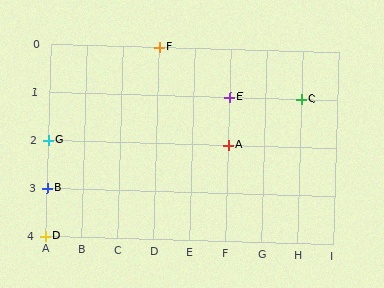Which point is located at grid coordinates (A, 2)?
Point G is at (A, 2).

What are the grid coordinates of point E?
Point E is at grid coordinates (F, 1).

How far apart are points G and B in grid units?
Points G and B are 1 row apart.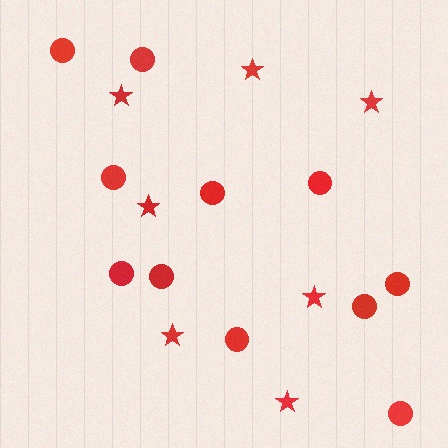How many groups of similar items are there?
There are 2 groups: one group of stars (7) and one group of circles (11).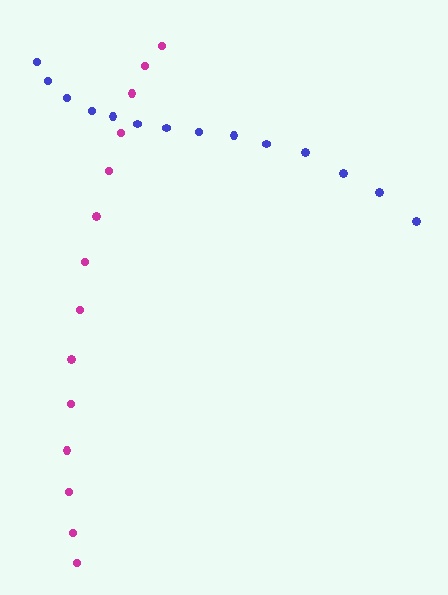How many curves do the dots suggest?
There are 2 distinct paths.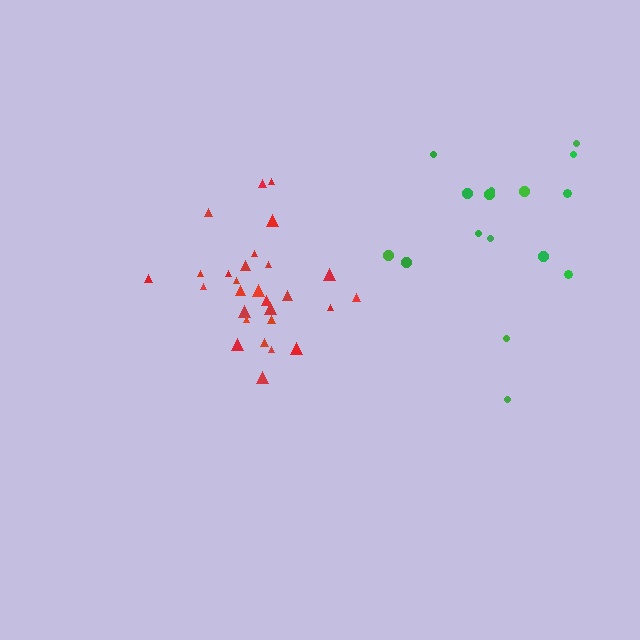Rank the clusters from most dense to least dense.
red, green.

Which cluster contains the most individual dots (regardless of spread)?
Red (28).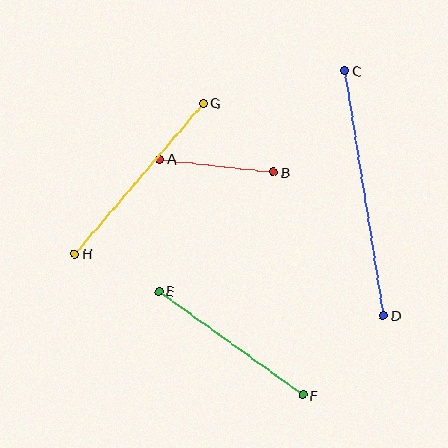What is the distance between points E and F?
The distance is approximately 178 pixels.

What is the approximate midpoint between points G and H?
The midpoint is at approximately (139, 178) pixels.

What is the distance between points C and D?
The distance is approximately 248 pixels.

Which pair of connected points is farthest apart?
Points C and D are farthest apart.